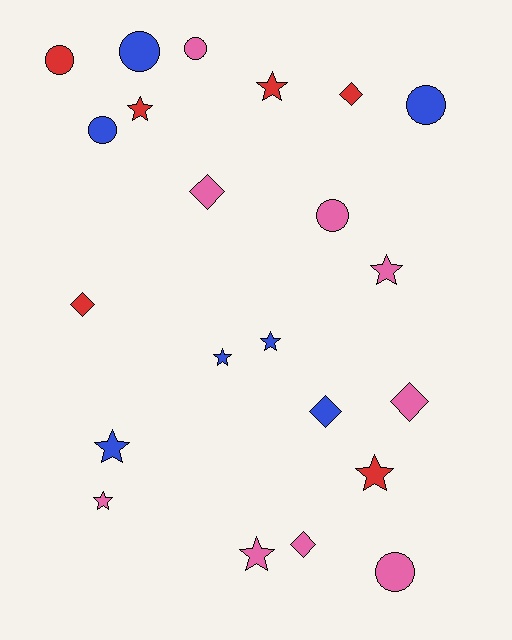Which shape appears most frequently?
Star, with 9 objects.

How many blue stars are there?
There are 3 blue stars.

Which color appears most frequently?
Pink, with 9 objects.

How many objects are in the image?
There are 22 objects.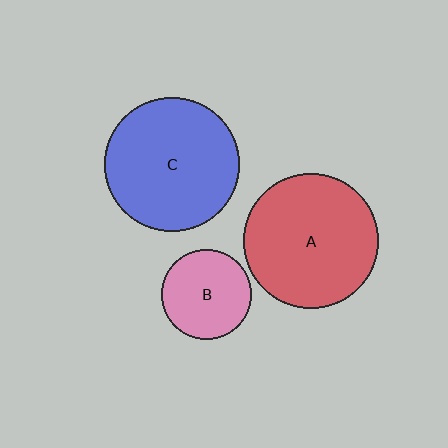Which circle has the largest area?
Circle A (red).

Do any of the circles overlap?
No, none of the circles overlap.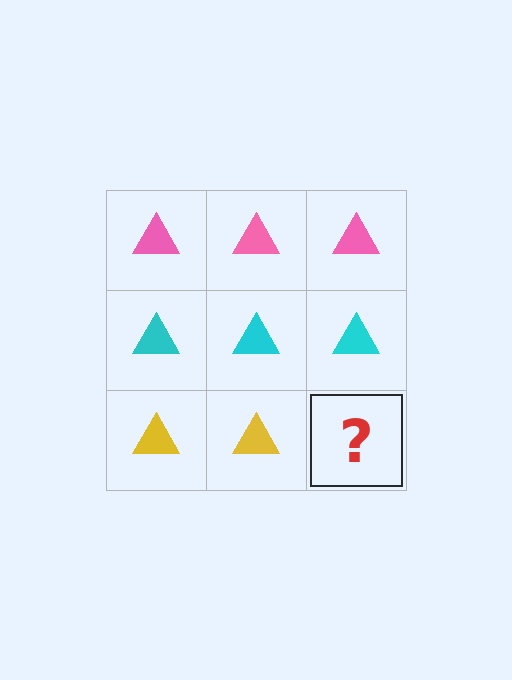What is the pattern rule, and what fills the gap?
The rule is that each row has a consistent color. The gap should be filled with a yellow triangle.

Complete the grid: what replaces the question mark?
The question mark should be replaced with a yellow triangle.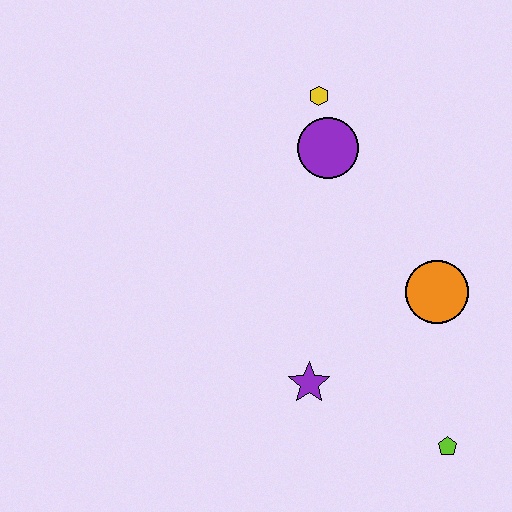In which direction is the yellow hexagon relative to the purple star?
The yellow hexagon is above the purple star.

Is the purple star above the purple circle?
No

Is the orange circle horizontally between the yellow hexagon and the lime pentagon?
Yes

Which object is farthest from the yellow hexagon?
The lime pentagon is farthest from the yellow hexagon.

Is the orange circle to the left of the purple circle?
No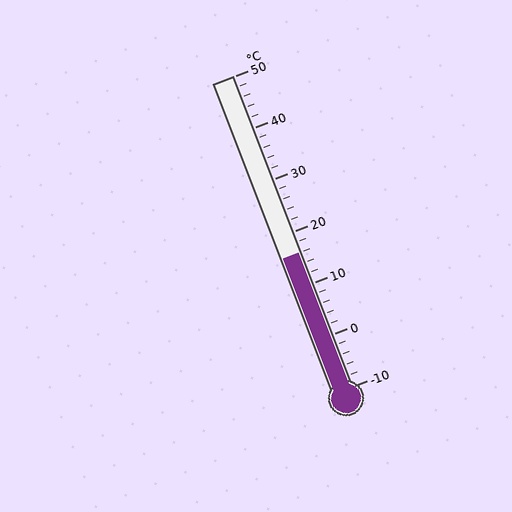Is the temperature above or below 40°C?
The temperature is below 40°C.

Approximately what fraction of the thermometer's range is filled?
The thermometer is filled to approximately 45% of its range.